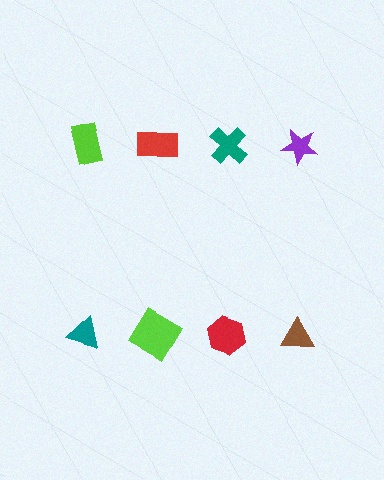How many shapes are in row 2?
4 shapes.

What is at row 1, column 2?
A red rectangle.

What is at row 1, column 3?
A teal cross.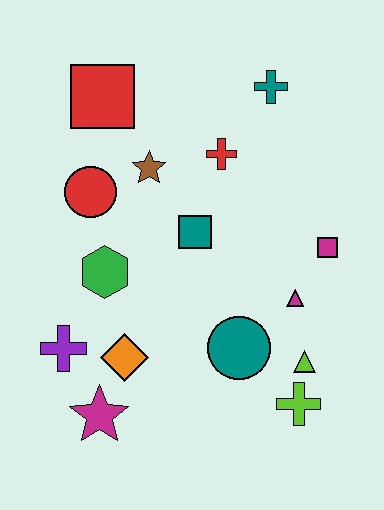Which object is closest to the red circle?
The brown star is closest to the red circle.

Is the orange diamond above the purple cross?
No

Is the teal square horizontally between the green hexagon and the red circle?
No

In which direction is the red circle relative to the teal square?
The red circle is to the left of the teal square.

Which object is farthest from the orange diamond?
The teal cross is farthest from the orange diamond.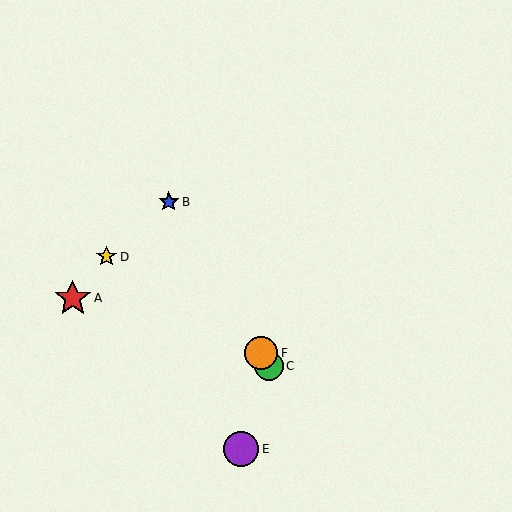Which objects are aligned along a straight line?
Objects B, C, F are aligned along a straight line.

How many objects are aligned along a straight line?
3 objects (B, C, F) are aligned along a straight line.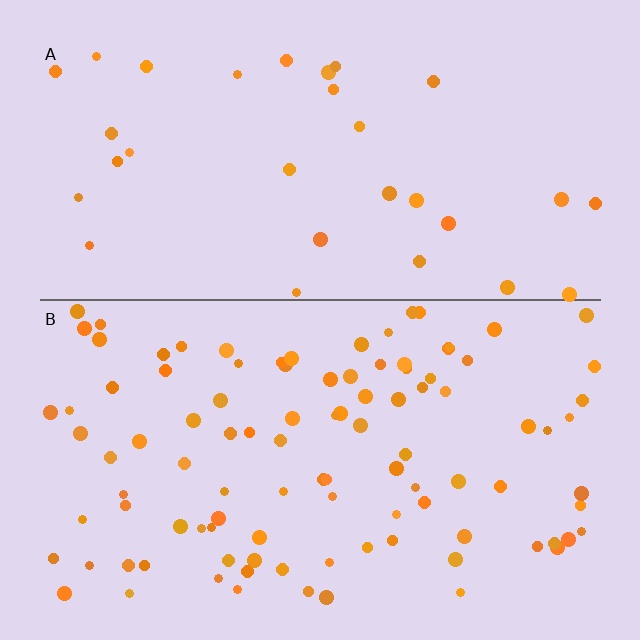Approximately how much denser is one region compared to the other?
Approximately 3.3× — region B over region A.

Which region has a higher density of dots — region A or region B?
B (the bottom).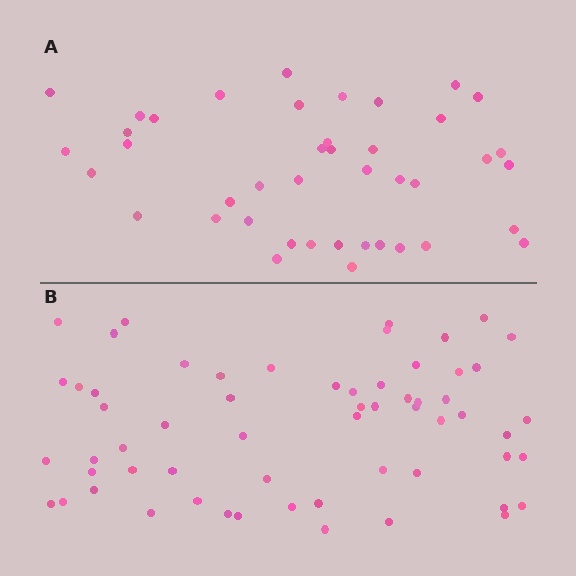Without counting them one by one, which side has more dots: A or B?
Region B (the bottom region) has more dots.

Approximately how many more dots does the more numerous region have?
Region B has approximately 20 more dots than region A.